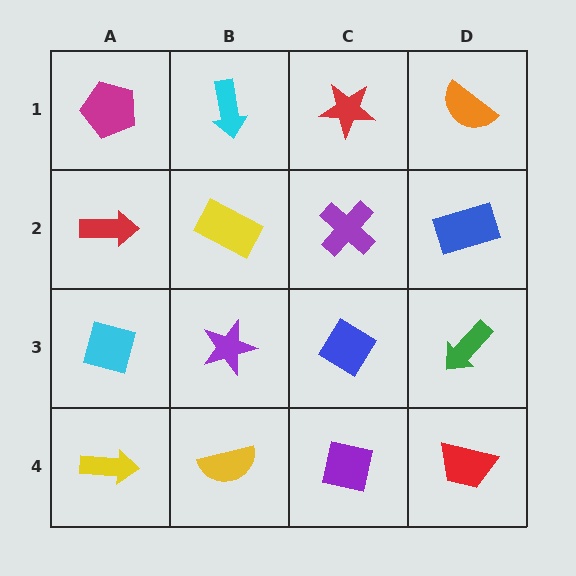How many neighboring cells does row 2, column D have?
3.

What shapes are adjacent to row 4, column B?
A purple star (row 3, column B), a yellow arrow (row 4, column A), a purple square (row 4, column C).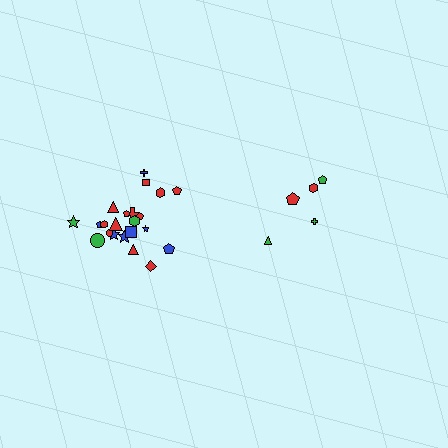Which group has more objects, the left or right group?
The left group.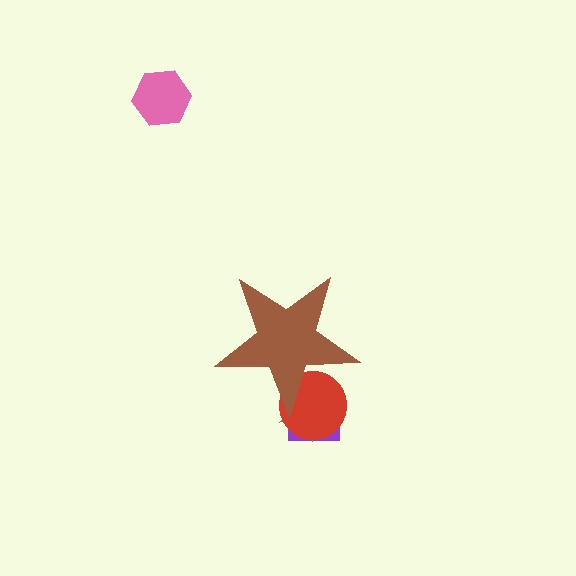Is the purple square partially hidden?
Yes, the purple square is partially hidden behind the brown star.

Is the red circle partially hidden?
Yes, the red circle is partially hidden behind the brown star.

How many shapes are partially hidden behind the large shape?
3 shapes are partially hidden.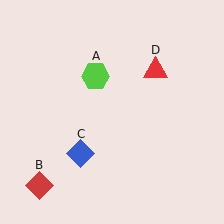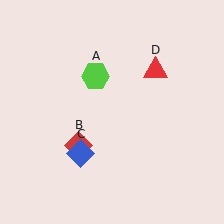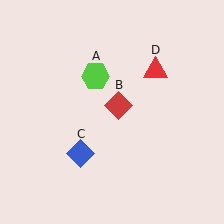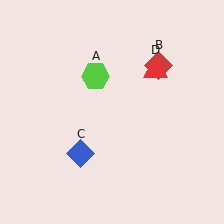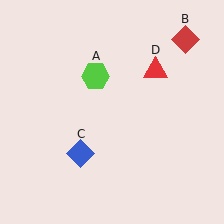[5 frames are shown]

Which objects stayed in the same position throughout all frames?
Lime hexagon (object A) and blue diamond (object C) and red triangle (object D) remained stationary.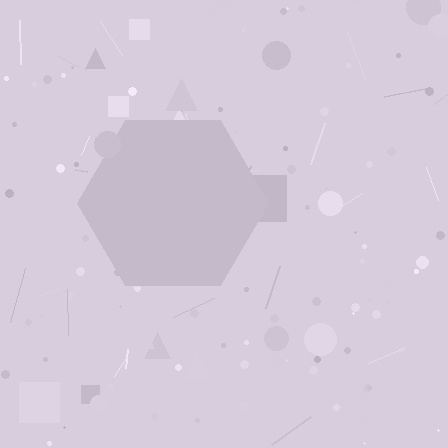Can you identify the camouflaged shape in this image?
The camouflaged shape is a hexagon.